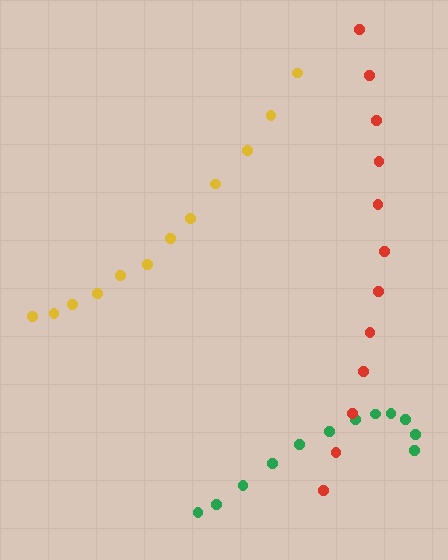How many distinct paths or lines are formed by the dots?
There are 3 distinct paths.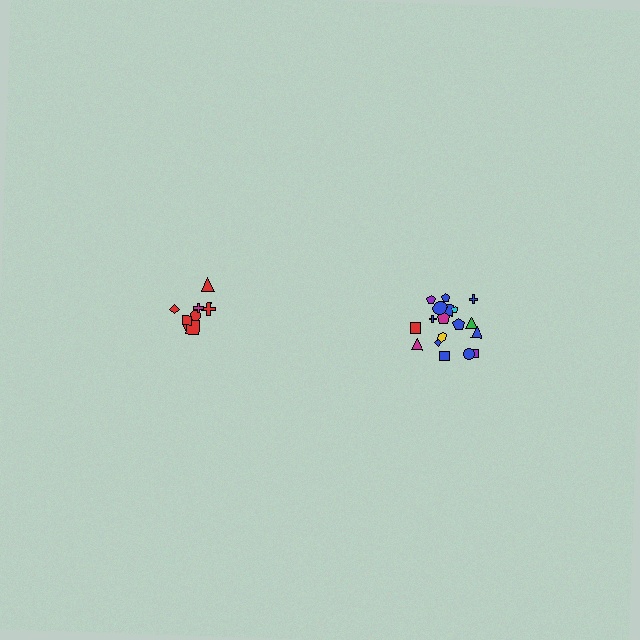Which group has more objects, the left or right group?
The right group.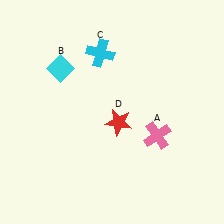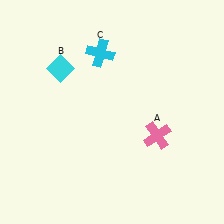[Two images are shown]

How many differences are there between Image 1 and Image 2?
There is 1 difference between the two images.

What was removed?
The red star (D) was removed in Image 2.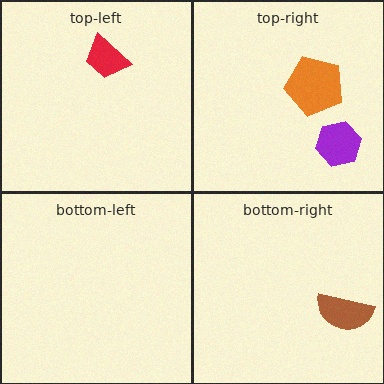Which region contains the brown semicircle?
The bottom-right region.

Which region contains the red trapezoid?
The top-left region.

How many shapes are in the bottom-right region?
1.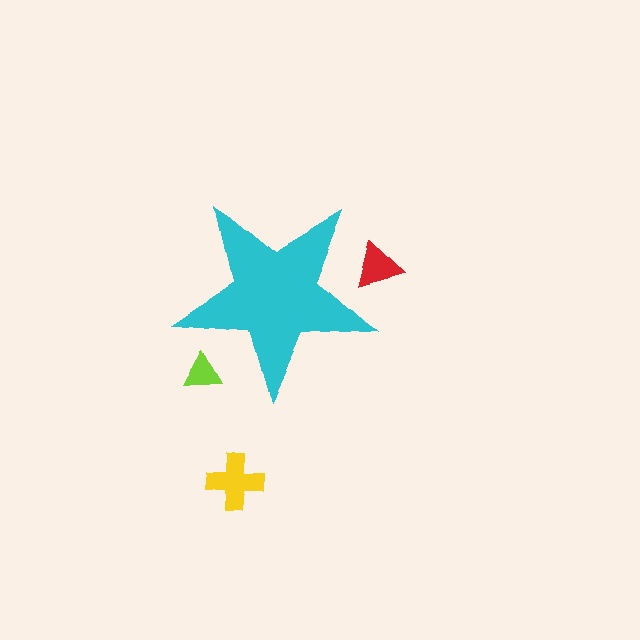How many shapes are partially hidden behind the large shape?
2 shapes are partially hidden.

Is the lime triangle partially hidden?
Yes, the lime triangle is partially hidden behind the cyan star.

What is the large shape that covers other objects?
A cyan star.